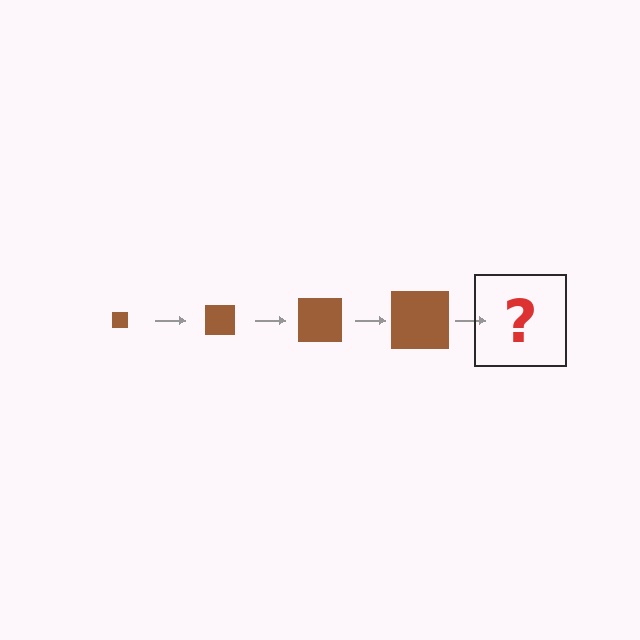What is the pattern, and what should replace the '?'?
The pattern is that the square gets progressively larger each step. The '?' should be a brown square, larger than the previous one.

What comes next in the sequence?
The next element should be a brown square, larger than the previous one.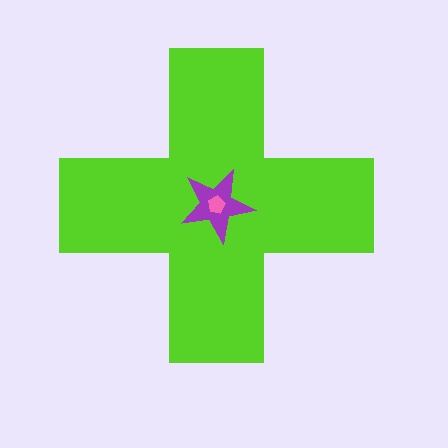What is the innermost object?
The pink pentagon.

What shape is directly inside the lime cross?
The purple star.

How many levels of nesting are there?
3.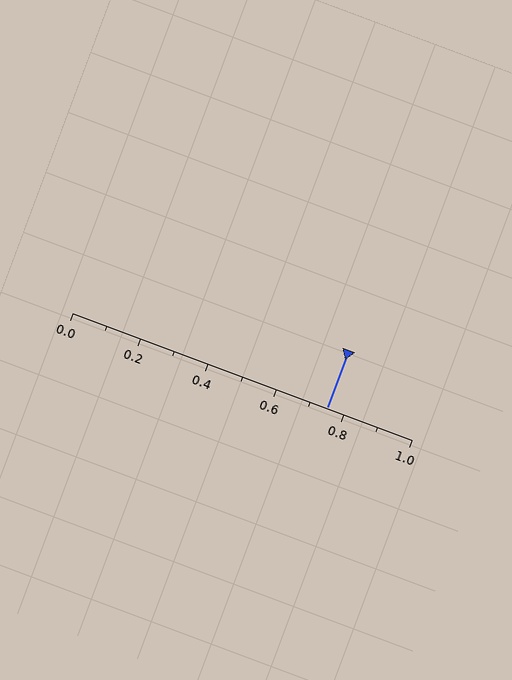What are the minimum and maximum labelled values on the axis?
The axis runs from 0.0 to 1.0.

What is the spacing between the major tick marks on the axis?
The major ticks are spaced 0.2 apart.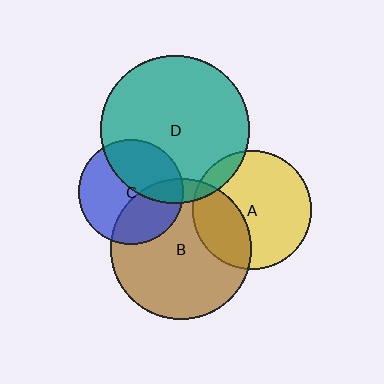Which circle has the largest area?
Circle D (teal).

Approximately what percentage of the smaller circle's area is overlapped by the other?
Approximately 10%.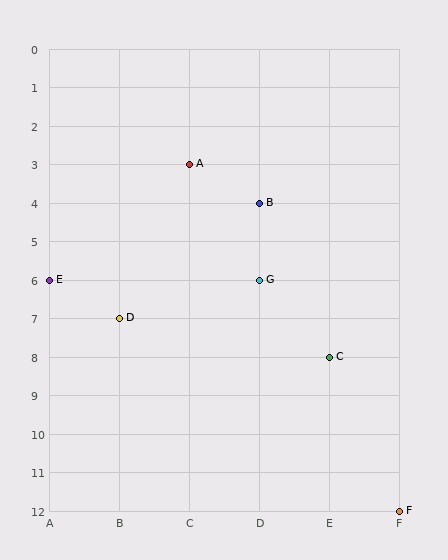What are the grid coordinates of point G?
Point G is at grid coordinates (D, 6).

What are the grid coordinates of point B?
Point B is at grid coordinates (D, 4).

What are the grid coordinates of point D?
Point D is at grid coordinates (B, 7).